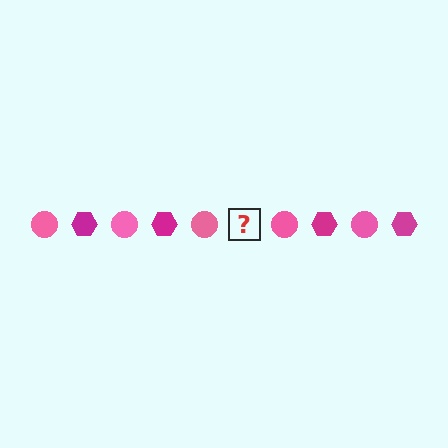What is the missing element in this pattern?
The missing element is a magenta hexagon.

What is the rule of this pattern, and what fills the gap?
The rule is that the pattern alternates between pink circle and magenta hexagon. The gap should be filled with a magenta hexagon.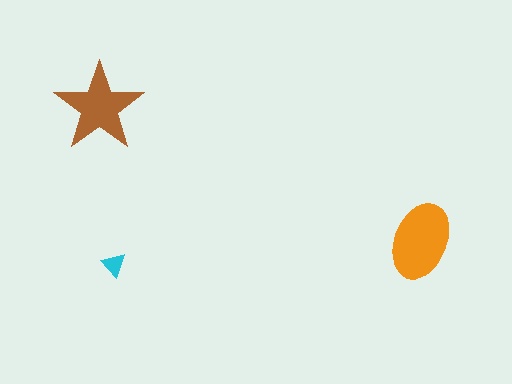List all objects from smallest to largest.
The cyan triangle, the brown star, the orange ellipse.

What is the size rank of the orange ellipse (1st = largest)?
1st.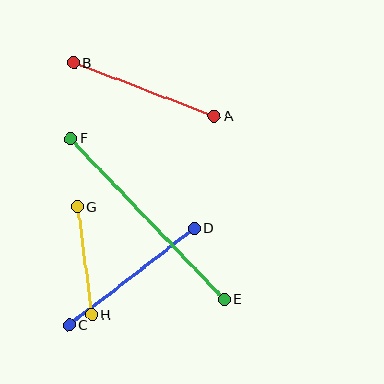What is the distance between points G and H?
The distance is approximately 109 pixels.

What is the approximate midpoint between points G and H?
The midpoint is at approximately (85, 261) pixels.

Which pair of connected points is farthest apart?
Points E and F are farthest apart.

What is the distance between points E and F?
The distance is approximately 223 pixels.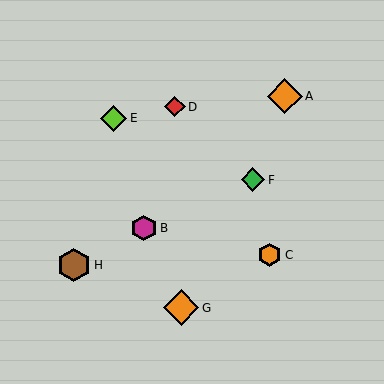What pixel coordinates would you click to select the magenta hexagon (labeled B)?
Click at (144, 228) to select the magenta hexagon B.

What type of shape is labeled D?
Shape D is a red diamond.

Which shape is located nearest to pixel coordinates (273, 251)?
The orange hexagon (labeled C) at (270, 255) is nearest to that location.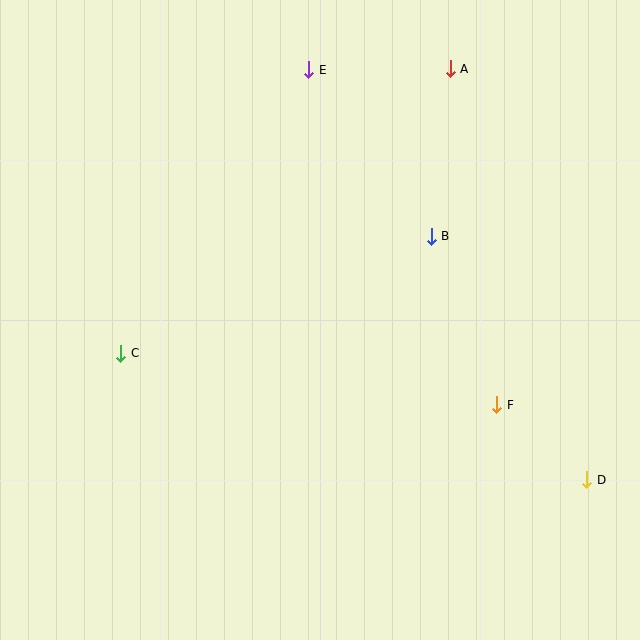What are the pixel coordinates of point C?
Point C is at (121, 353).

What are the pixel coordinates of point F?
Point F is at (497, 405).